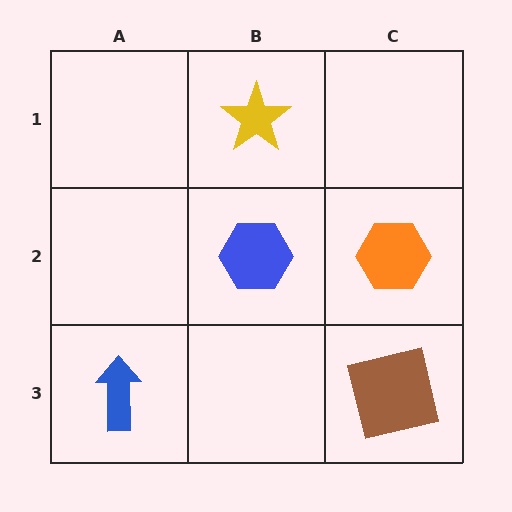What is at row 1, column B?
A yellow star.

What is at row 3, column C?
A brown square.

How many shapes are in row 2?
2 shapes.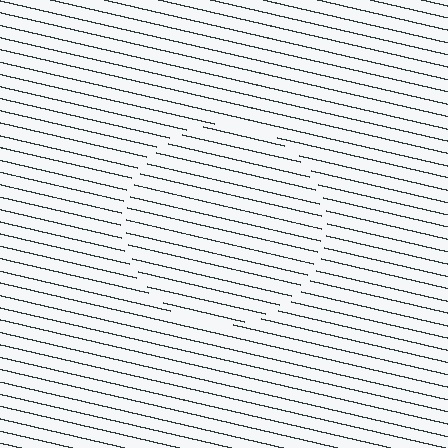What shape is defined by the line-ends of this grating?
An illusory circle. The interior of the shape contains the same grating, shifted by half a period — the contour is defined by the phase discontinuity where line-ends from the inner and outer gratings abut.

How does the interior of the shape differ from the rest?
The interior of the shape contains the same grating, shifted by half a period — the contour is defined by the phase discontinuity where line-ends from the inner and outer gratings abut.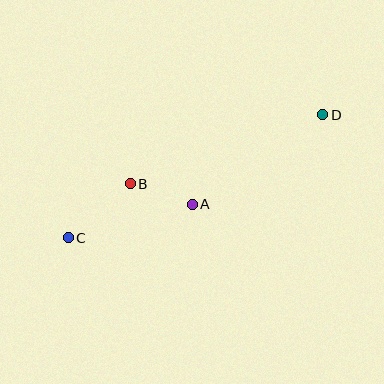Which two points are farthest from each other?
Points C and D are farthest from each other.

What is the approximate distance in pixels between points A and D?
The distance between A and D is approximately 158 pixels.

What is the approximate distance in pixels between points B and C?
The distance between B and C is approximately 82 pixels.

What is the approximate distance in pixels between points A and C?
The distance between A and C is approximately 128 pixels.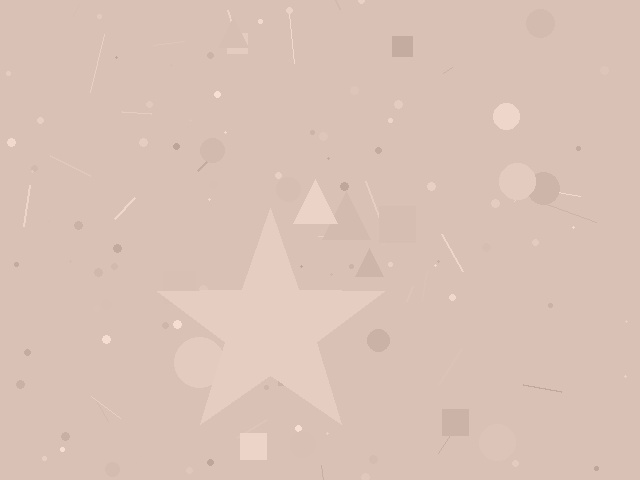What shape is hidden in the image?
A star is hidden in the image.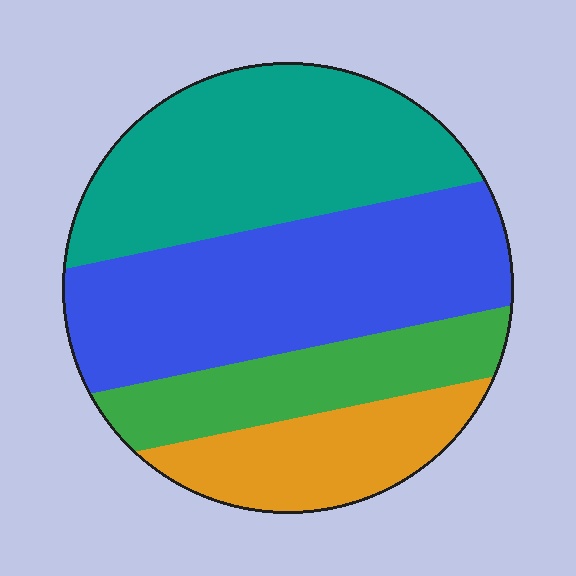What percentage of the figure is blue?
Blue covers about 35% of the figure.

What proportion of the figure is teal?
Teal takes up about one third (1/3) of the figure.